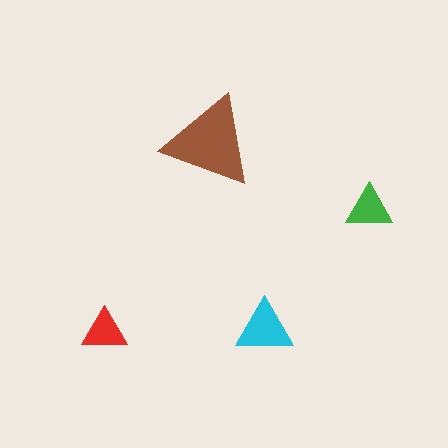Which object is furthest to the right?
The green triangle is rightmost.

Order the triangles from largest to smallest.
the brown one, the cyan one, the green one, the red one.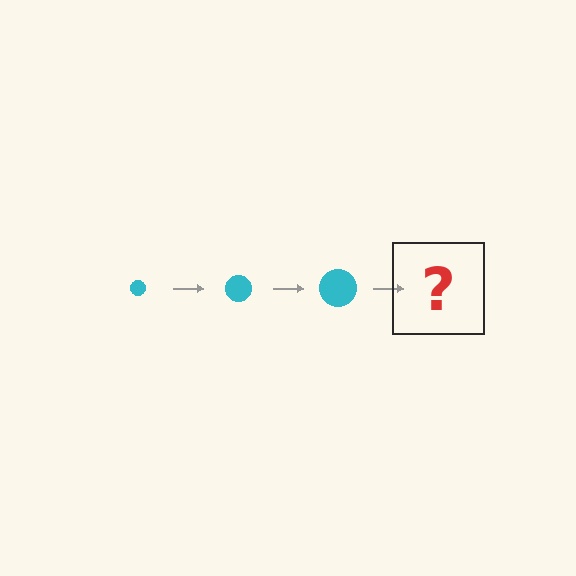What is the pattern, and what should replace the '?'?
The pattern is that the circle gets progressively larger each step. The '?' should be a cyan circle, larger than the previous one.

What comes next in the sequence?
The next element should be a cyan circle, larger than the previous one.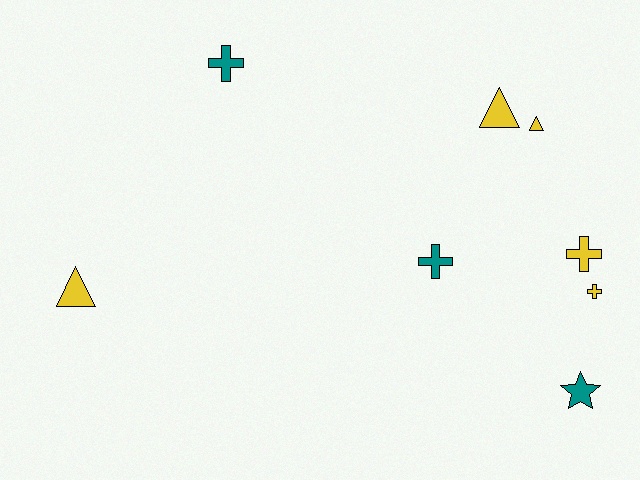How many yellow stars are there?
There are no yellow stars.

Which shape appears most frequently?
Cross, with 4 objects.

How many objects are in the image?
There are 8 objects.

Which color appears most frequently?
Yellow, with 5 objects.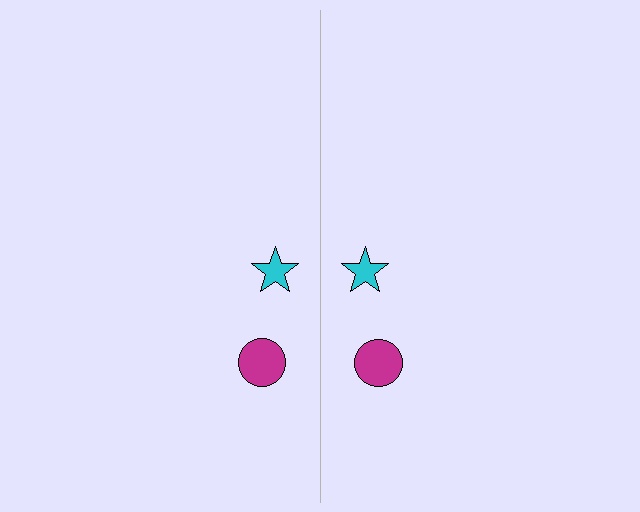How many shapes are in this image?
There are 4 shapes in this image.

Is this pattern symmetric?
Yes, this pattern has bilateral (reflection) symmetry.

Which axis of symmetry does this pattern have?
The pattern has a vertical axis of symmetry running through the center of the image.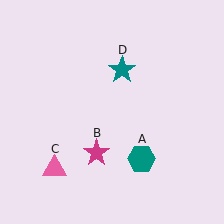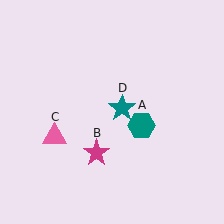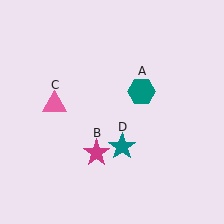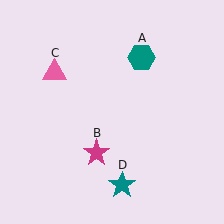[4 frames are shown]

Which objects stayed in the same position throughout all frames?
Magenta star (object B) remained stationary.